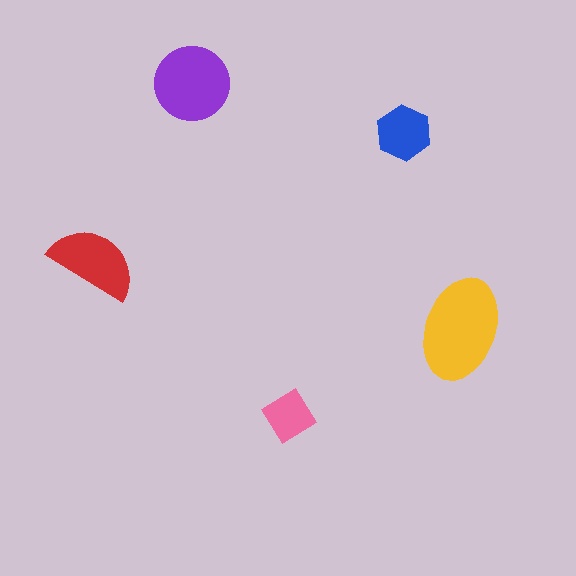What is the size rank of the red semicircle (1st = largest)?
3rd.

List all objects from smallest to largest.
The pink diamond, the blue hexagon, the red semicircle, the purple circle, the yellow ellipse.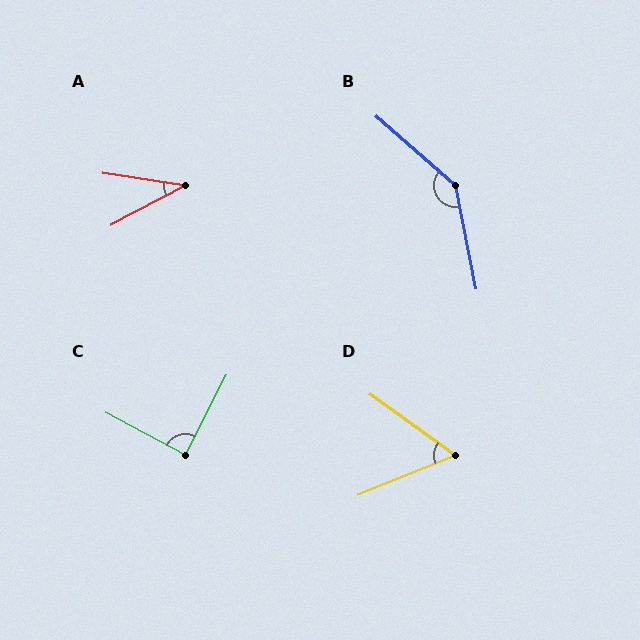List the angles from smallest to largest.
A (36°), D (58°), C (89°), B (142°).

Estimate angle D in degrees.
Approximately 58 degrees.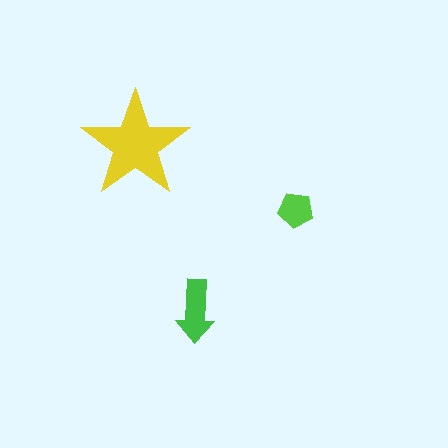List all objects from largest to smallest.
The yellow star, the green arrow, the lime pentagon.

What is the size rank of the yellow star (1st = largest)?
1st.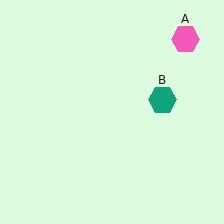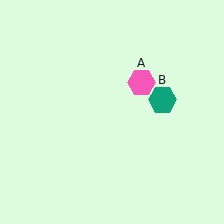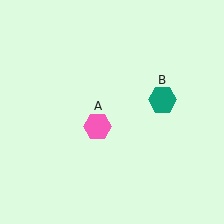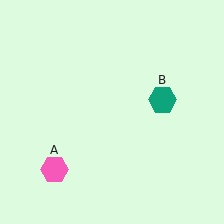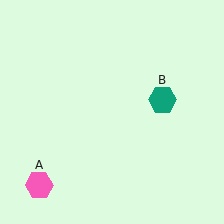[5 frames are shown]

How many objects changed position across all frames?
1 object changed position: pink hexagon (object A).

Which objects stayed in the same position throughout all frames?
Teal hexagon (object B) remained stationary.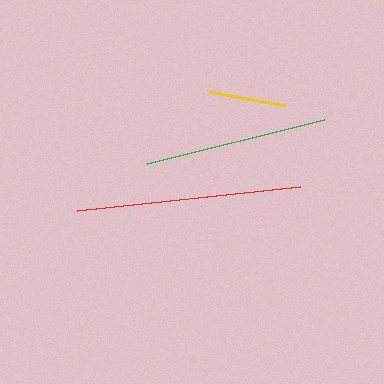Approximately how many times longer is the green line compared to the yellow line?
The green line is approximately 2.4 times the length of the yellow line.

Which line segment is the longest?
The red line is the longest at approximately 225 pixels.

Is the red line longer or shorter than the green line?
The red line is longer than the green line.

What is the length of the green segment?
The green segment is approximately 183 pixels long.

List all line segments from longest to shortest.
From longest to shortest: red, green, yellow.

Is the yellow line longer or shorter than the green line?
The green line is longer than the yellow line.